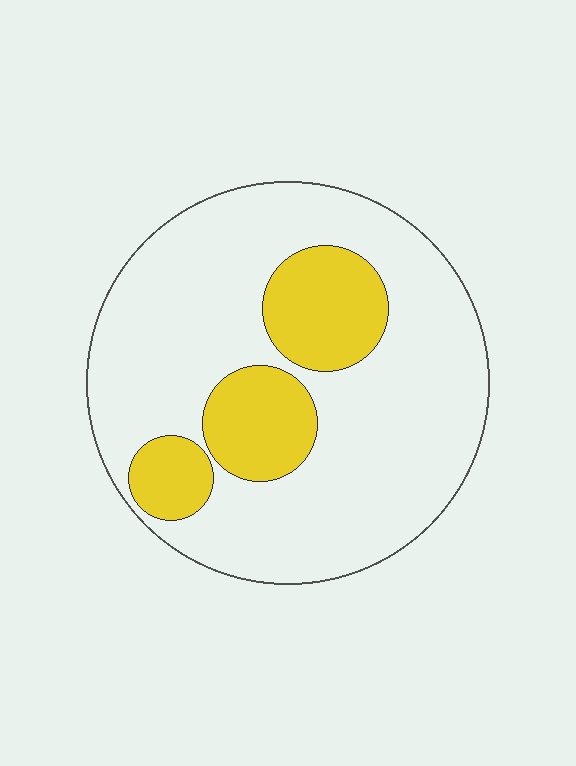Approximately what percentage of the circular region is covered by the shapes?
Approximately 25%.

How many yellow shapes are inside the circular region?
3.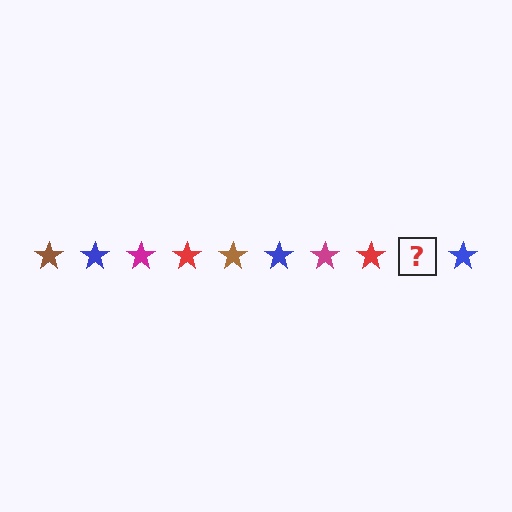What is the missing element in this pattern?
The missing element is a brown star.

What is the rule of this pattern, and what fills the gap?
The rule is that the pattern cycles through brown, blue, magenta, red stars. The gap should be filled with a brown star.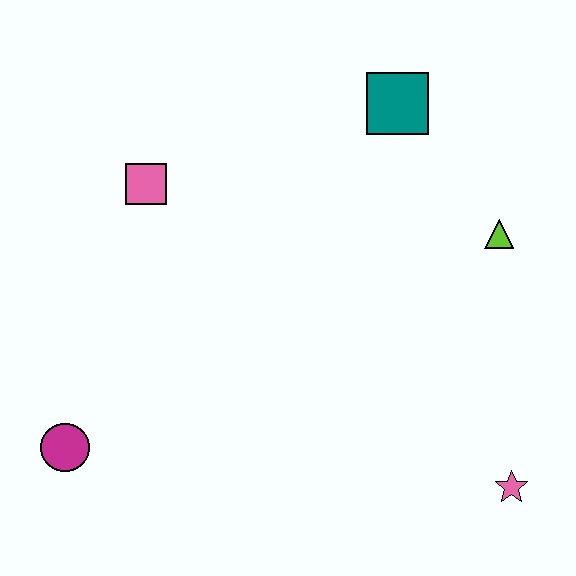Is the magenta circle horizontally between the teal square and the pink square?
No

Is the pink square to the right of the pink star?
No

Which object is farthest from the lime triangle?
The magenta circle is farthest from the lime triangle.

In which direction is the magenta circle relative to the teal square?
The magenta circle is below the teal square.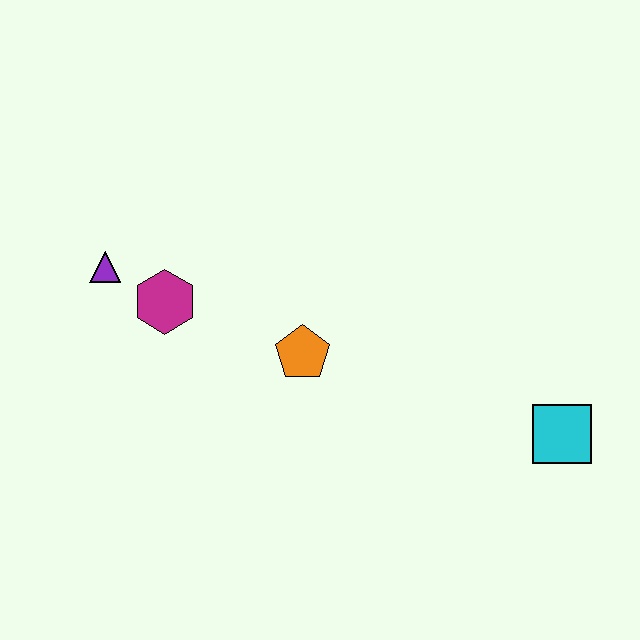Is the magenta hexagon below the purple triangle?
Yes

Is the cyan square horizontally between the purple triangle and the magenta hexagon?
No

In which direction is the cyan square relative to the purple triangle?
The cyan square is to the right of the purple triangle.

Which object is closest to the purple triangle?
The magenta hexagon is closest to the purple triangle.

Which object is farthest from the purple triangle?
The cyan square is farthest from the purple triangle.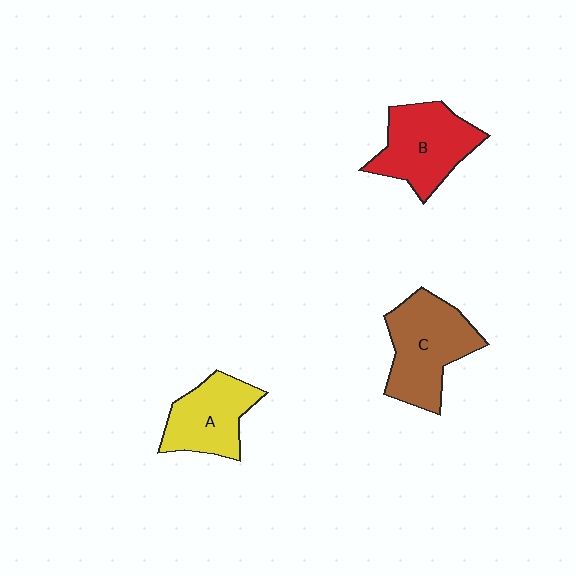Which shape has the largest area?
Shape C (brown).